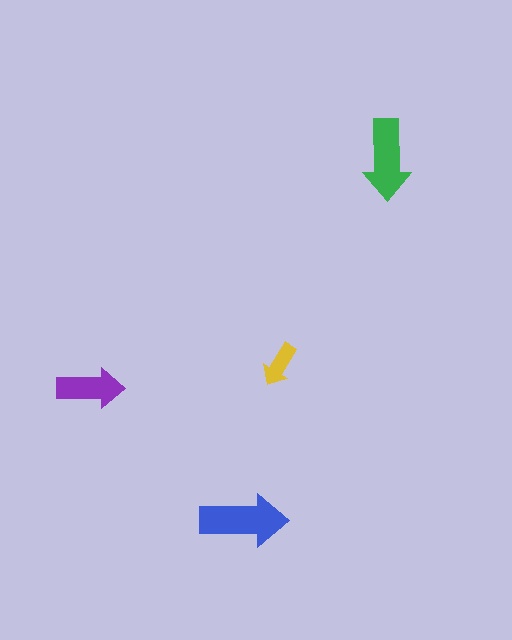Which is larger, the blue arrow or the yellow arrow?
The blue one.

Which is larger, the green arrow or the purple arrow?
The green one.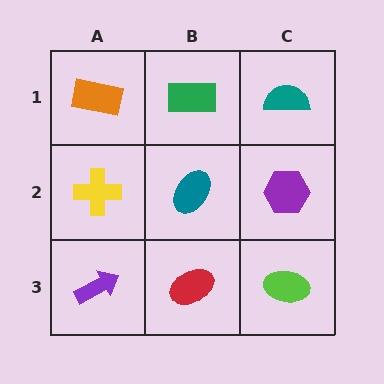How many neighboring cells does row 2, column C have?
3.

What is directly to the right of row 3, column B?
A lime ellipse.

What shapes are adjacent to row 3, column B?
A teal ellipse (row 2, column B), a purple arrow (row 3, column A), a lime ellipse (row 3, column C).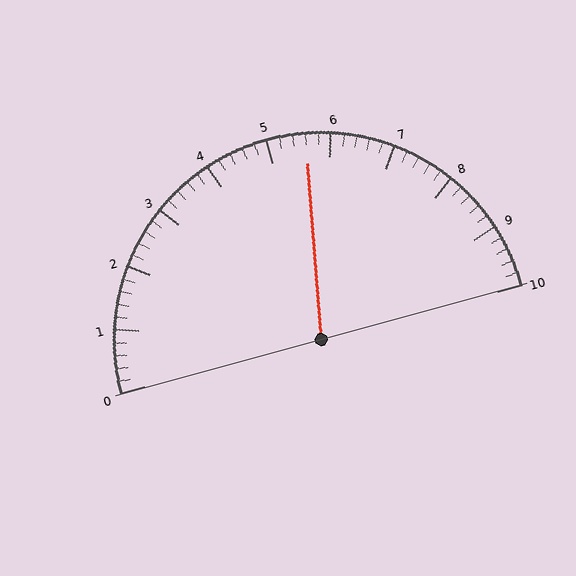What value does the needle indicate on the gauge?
The needle indicates approximately 5.6.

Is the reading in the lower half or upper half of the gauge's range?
The reading is in the upper half of the range (0 to 10).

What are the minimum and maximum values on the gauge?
The gauge ranges from 0 to 10.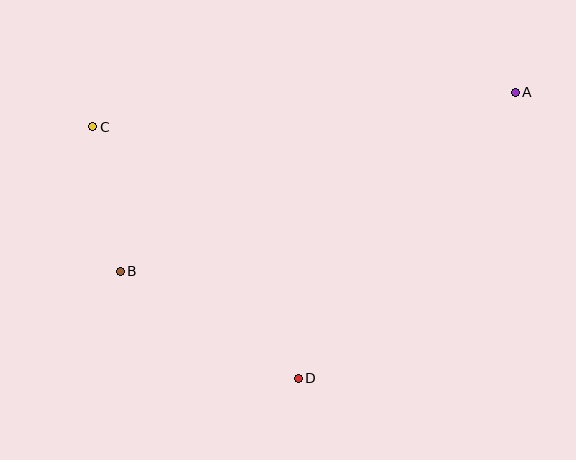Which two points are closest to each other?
Points B and C are closest to each other.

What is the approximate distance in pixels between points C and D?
The distance between C and D is approximately 325 pixels.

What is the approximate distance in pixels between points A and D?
The distance between A and D is approximately 359 pixels.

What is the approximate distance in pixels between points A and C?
The distance between A and C is approximately 424 pixels.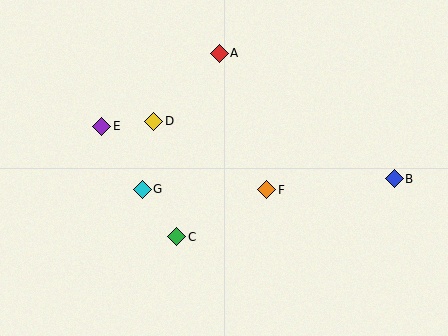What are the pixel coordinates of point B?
Point B is at (394, 179).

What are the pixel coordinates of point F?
Point F is at (266, 190).